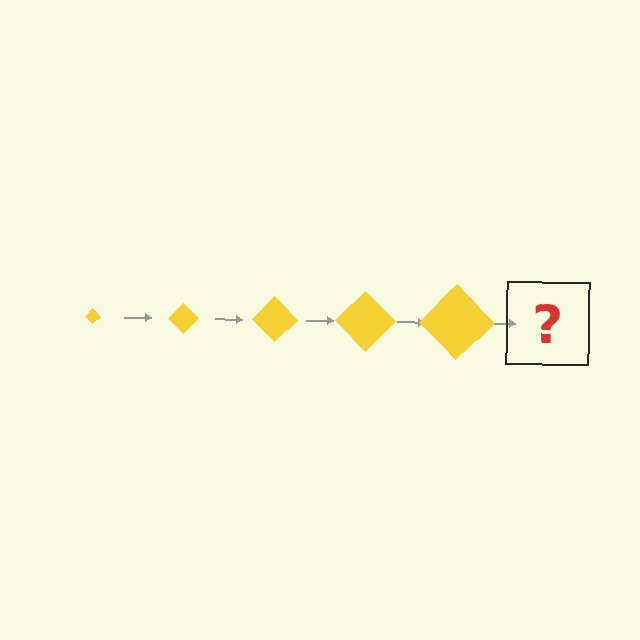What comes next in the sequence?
The next element should be a yellow diamond, larger than the previous one.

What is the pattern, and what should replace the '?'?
The pattern is that the diamond gets progressively larger each step. The '?' should be a yellow diamond, larger than the previous one.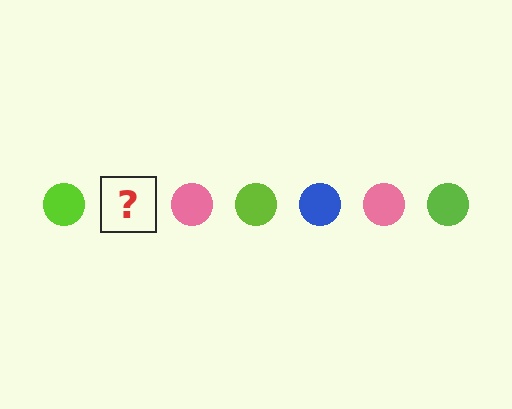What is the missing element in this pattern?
The missing element is a blue circle.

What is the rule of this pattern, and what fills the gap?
The rule is that the pattern cycles through lime, blue, pink circles. The gap should be filled with a blue circle.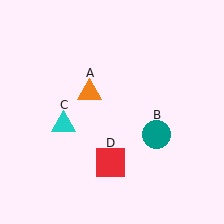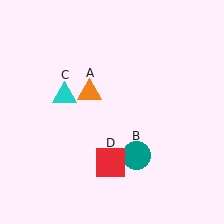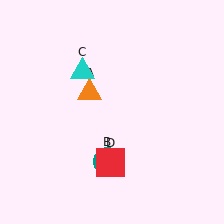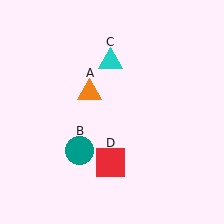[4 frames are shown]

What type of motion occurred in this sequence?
The teal circle (object B), cyan triangle (object C) rotated clockwise around the center of the scene.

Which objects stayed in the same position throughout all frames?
Orange triangle (object A) and red square (object D) remained stationary.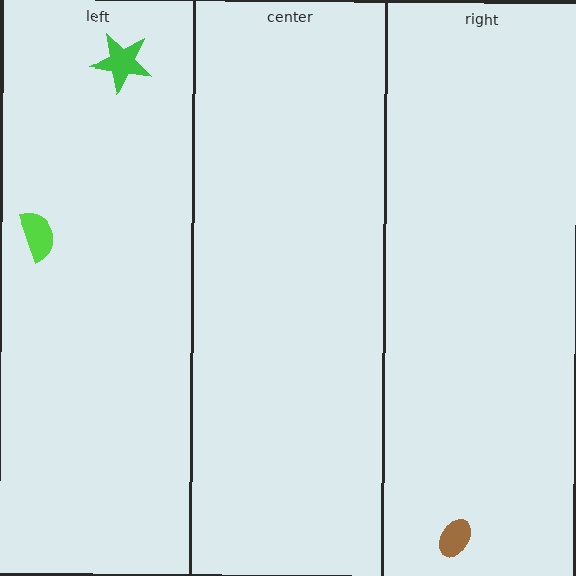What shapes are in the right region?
The brown ellipse.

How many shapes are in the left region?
2.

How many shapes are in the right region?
1.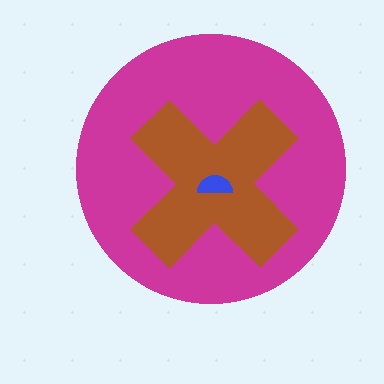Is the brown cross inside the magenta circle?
Yes.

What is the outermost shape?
The magenta circle.